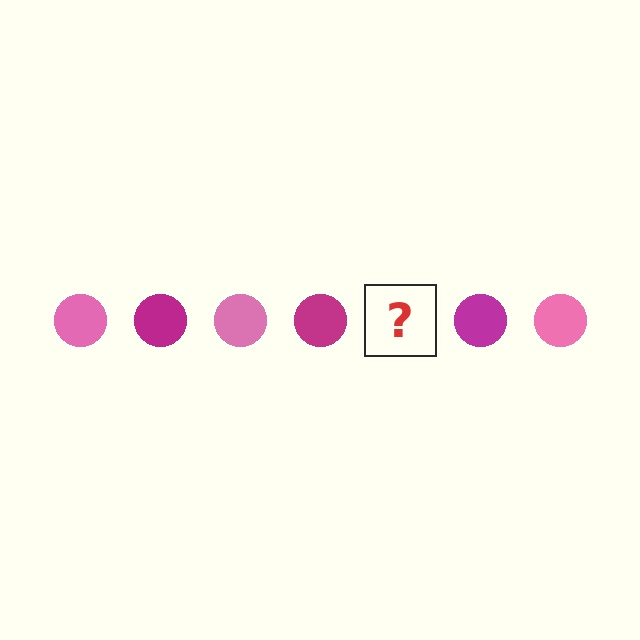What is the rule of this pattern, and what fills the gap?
The rule is that the pattern cycles through pink, magenta circles. The gap should be filled with a pink circle.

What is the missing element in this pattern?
The missing element is a pink circle.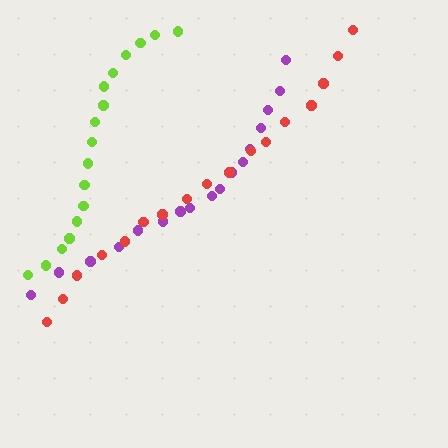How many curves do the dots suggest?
There are 3 distinct paths.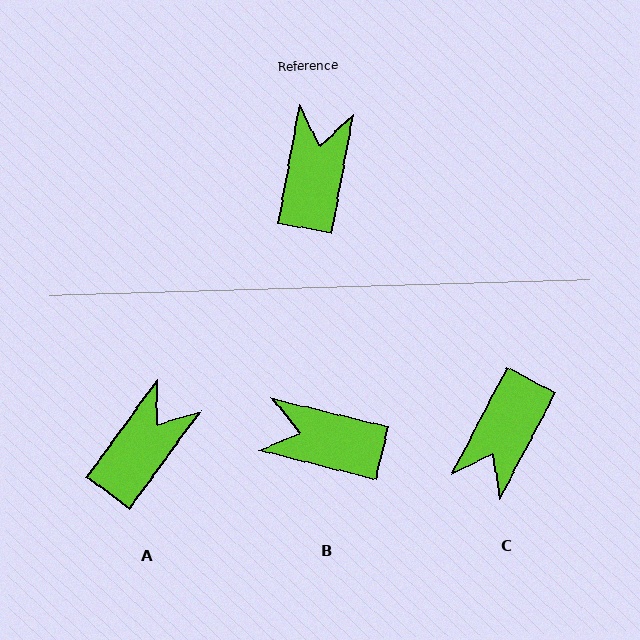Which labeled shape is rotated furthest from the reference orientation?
C, about 162 degrees away.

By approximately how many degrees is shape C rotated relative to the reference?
Approximately 162 degrees counter-clockwise.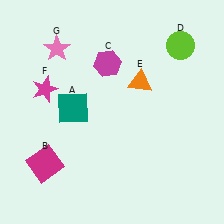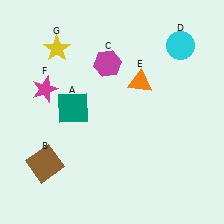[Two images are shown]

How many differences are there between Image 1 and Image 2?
There are 3 differences between the two images.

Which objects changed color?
B changed from magenta to brown. D changed from lime to cyan. G changed from pink to yellow.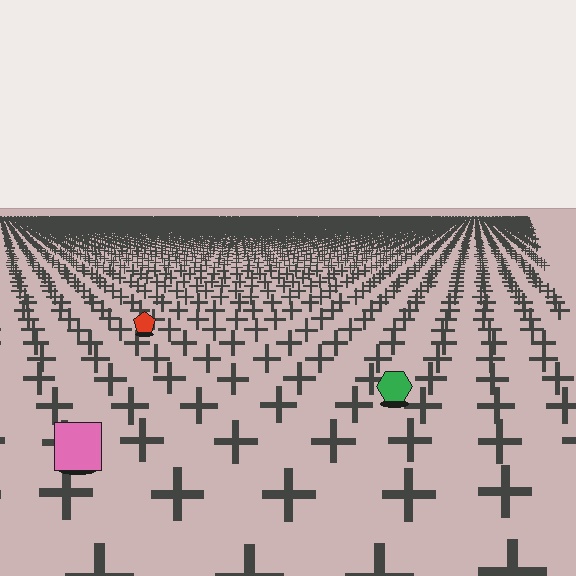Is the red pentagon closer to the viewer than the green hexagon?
No. The green hexagon is closer — you can tell from the texture gradient: the ground texture is coarser near it.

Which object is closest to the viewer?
The pink square is closest. The texture marks near it are larger and more spread out.